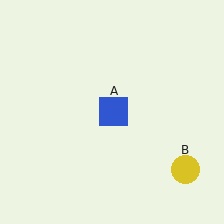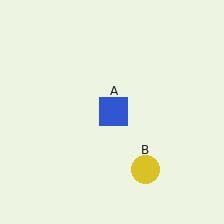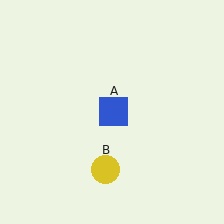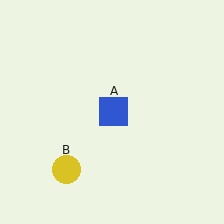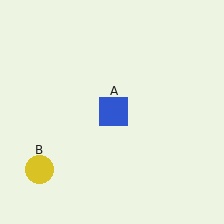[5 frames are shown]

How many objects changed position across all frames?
1 object changed position: yellow circle (object B).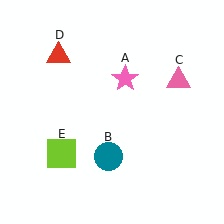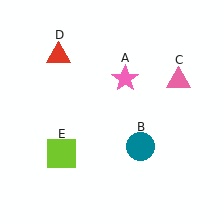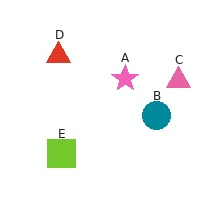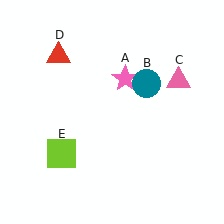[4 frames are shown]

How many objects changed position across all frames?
1 object changed position: teal circle (object B).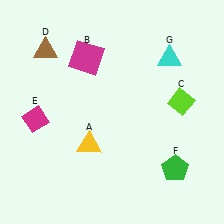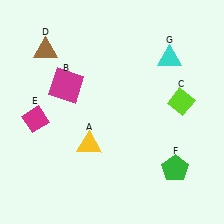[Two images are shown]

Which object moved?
The magenta square (B) moved down.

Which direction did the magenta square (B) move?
The magenta square (B) moved down.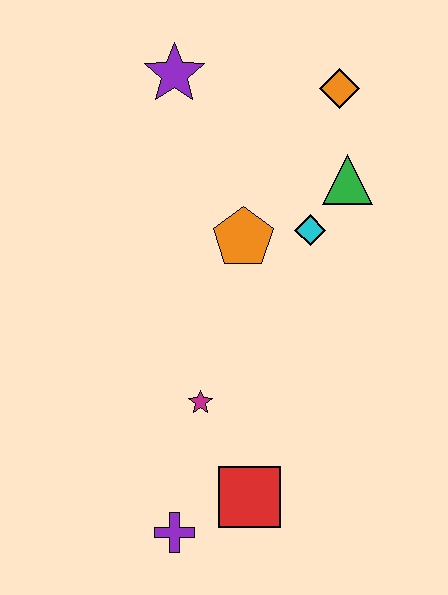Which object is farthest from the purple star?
The purple cross is farthest from the purple star.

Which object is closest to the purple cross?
The red square is closest to the purple cross.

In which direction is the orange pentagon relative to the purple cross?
The orange pentagon is above the purple cross.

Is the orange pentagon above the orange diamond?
No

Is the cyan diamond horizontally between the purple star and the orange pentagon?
No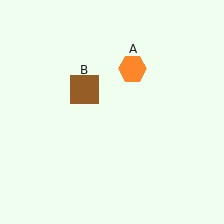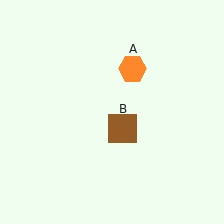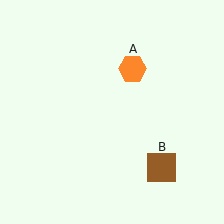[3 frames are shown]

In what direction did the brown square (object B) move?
The brown square (object B) moved down and to the right.